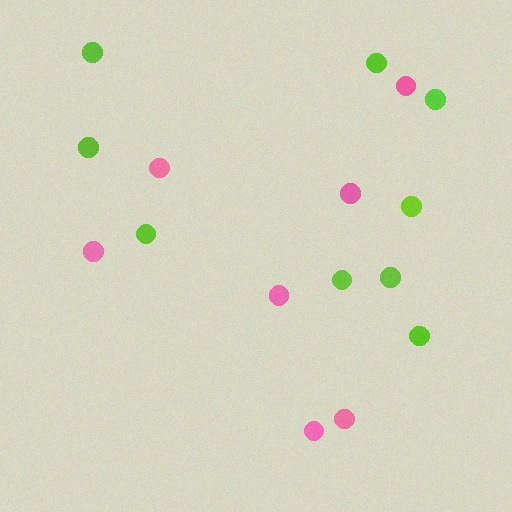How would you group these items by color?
There are 2 groups: one group of pink circles (7) and one group of lime circles (9).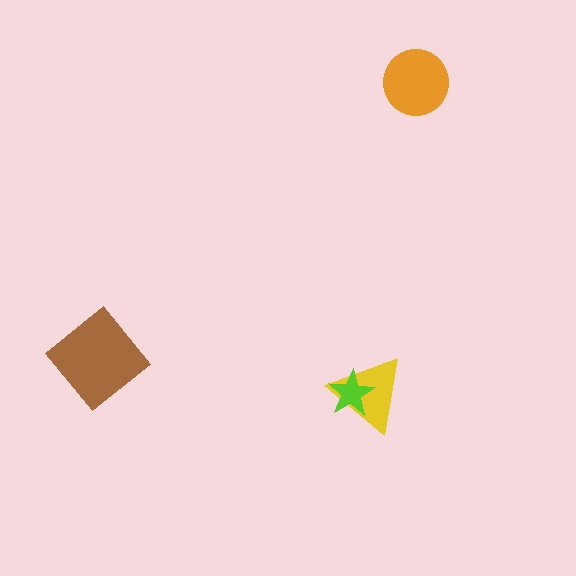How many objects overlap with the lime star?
1 object overlaps with the lime star.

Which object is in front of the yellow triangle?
The lime star is in front of the yellow triangle.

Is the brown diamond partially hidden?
No, no other shape covers it.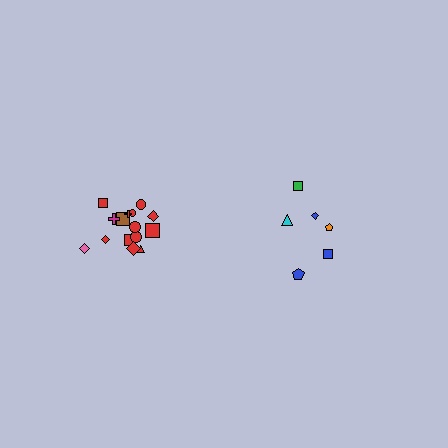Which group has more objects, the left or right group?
The left group.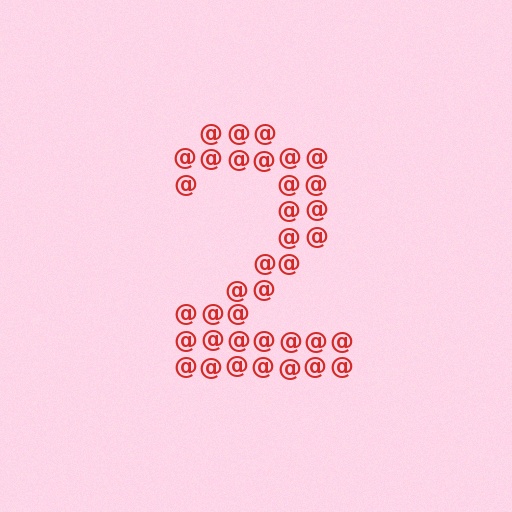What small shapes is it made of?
It is made of small at signs.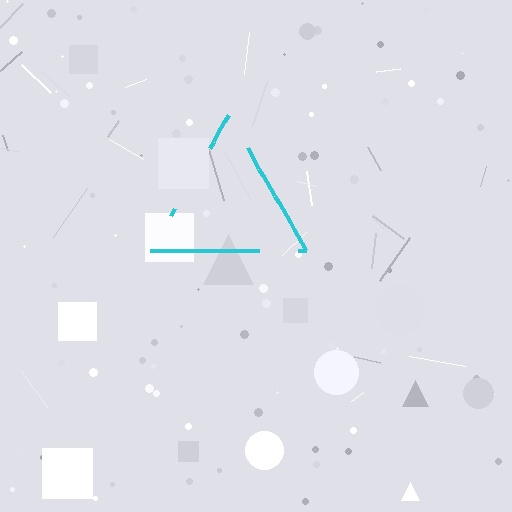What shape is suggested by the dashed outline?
The dashed outline suggests a triangle.